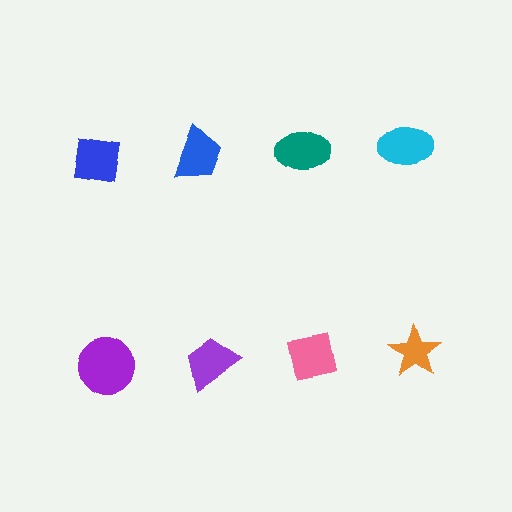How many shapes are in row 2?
4 shapes.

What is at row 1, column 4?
A cyan ellipse.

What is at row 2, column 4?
An orange star.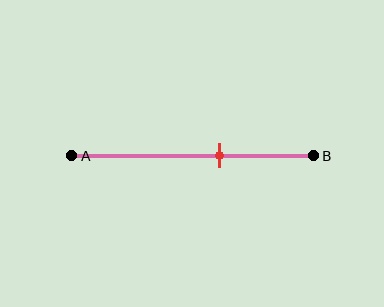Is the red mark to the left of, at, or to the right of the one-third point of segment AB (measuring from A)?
The red mark is to the right of the one-third point of segment AB.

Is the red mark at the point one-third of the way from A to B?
No, the mark is at about 60% from A, not at the 33% one-third point.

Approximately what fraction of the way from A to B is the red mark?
The red mark is approximately 60% of the way from A to B.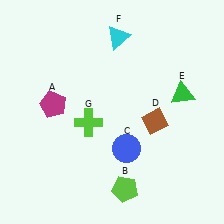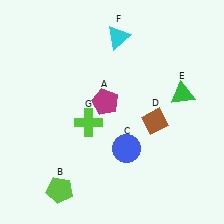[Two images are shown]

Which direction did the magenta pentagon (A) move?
The magenta pentagon (A) moved right.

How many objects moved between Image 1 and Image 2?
2 objects moved between the two images.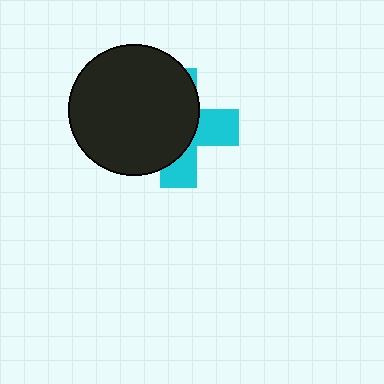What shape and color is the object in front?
The object in front is a black circle.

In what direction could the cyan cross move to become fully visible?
The cyan cross could move right. That would shift it out from behind the black circle entirely.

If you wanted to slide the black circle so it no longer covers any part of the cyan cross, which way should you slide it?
Slide it left — that is the most direct way to separate the two shapes.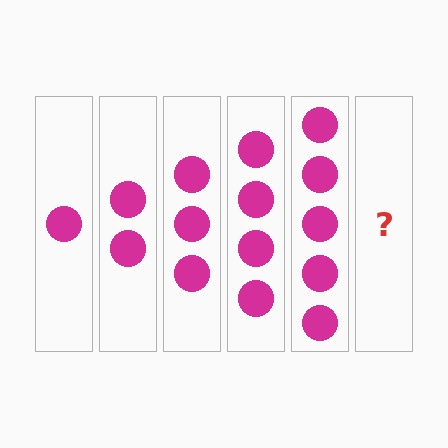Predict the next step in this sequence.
The next step is 6 circles.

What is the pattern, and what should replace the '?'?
The pattern is that each step adds one more circle. The '?' should be 6 circles.